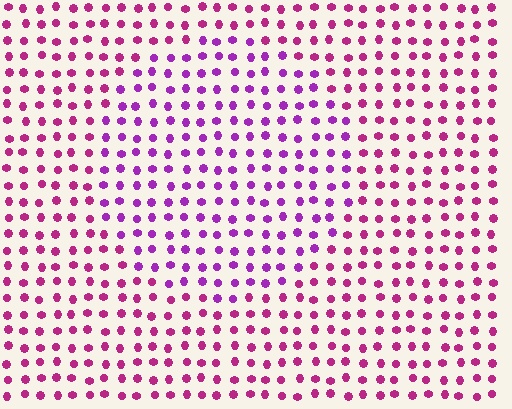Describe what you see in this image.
The image is filled with small magenta elements in a uniform arrangement. A circle-shaped region is visible where the elements are tinted to a slightly different hue, forming a subtle color boundary.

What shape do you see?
I see a circle.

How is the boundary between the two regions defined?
The boundary is defined purely by a slight shift in hue (about 30 degrees). Spacing, size, and orientation are identical on both sides.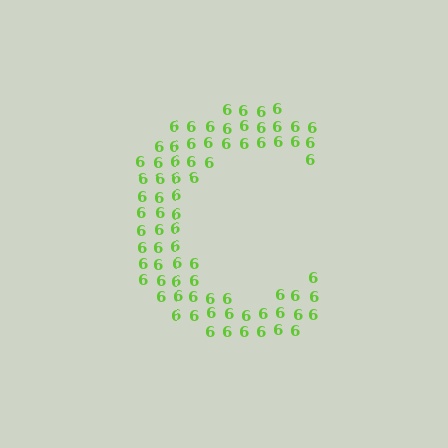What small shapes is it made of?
It is made of small digit 6's.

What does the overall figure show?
The overall figure shows the letter C.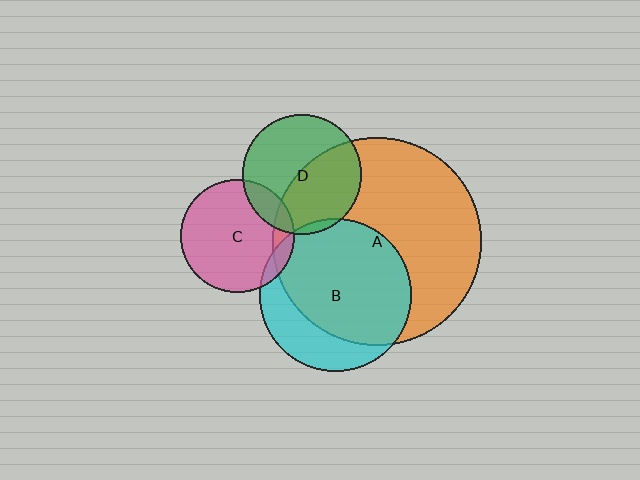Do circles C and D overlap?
Yes.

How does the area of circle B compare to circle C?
Approximately 1.8 times.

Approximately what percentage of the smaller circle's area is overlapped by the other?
Approximately 15%.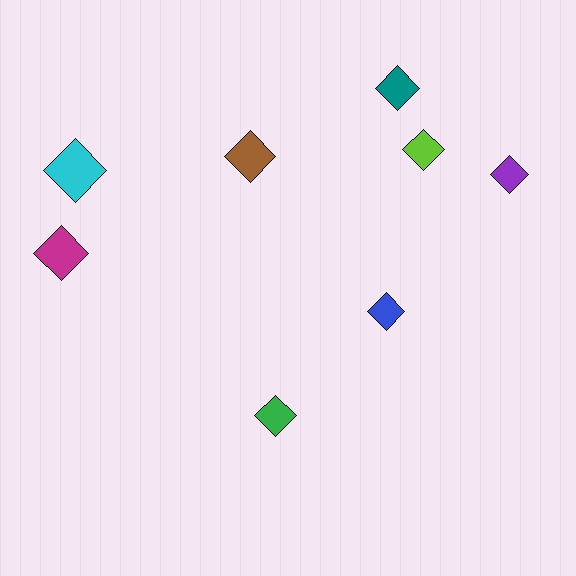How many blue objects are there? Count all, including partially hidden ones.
There is 1 blue object.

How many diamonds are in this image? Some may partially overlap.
There are 8 diamonds.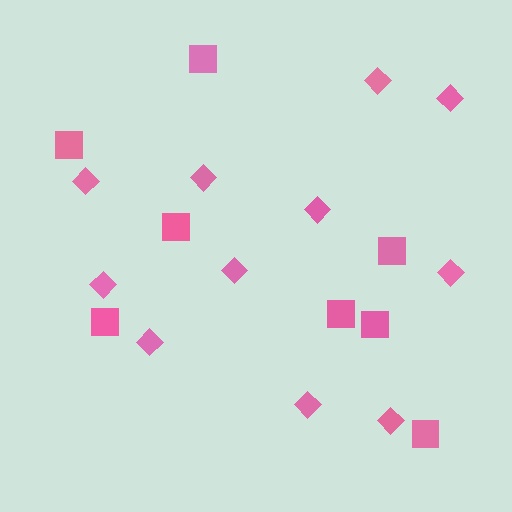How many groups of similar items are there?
There are 2 groups: one group of diamonds (11) and one group of squares (8).